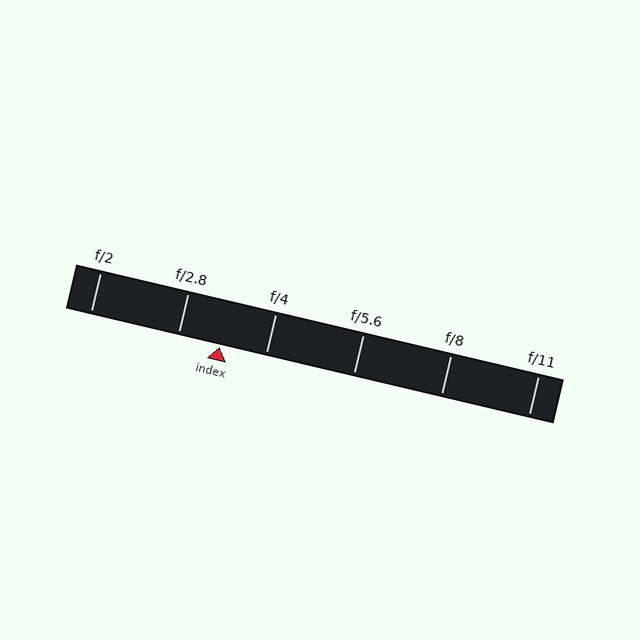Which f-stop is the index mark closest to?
The index mark is closest to f/2.8.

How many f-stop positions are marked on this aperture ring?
There are 6 f-stop positions marked.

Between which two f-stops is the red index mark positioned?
The index mark is between f/2.8 and f/4.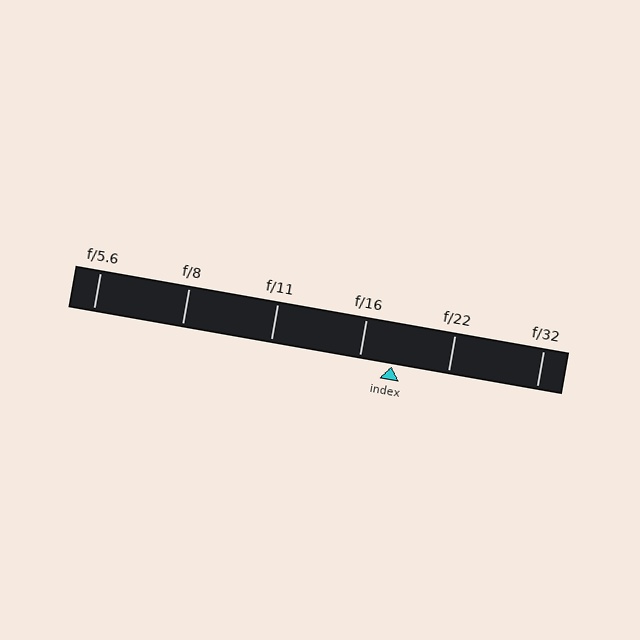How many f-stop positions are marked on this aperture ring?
There are 6 f-stop positions marked.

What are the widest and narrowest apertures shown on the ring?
The widest aperture shown is f/5.6 and the narrowest is f/32.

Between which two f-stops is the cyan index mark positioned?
The index mark is between f/16 and f/22.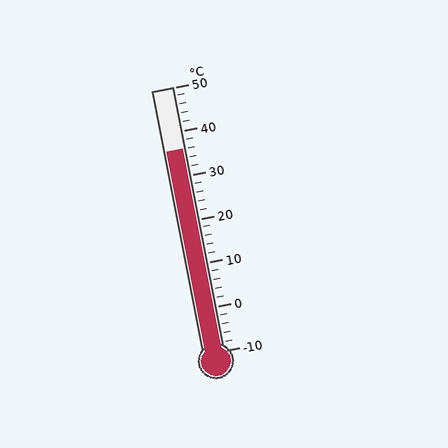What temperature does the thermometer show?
The thermometer shows approximately 36°C.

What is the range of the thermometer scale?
The thermometer scale ranges from -10°C to 50°C.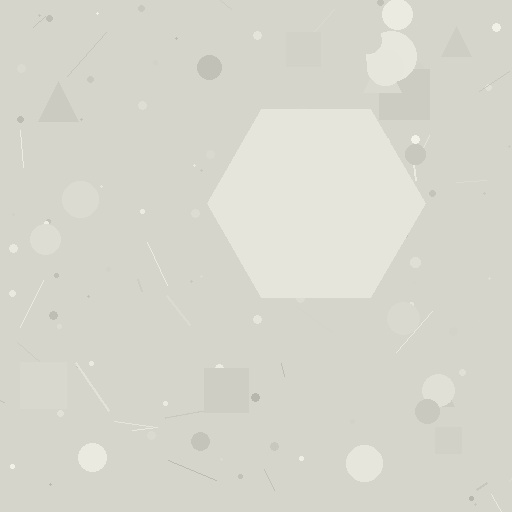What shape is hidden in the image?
A hexagon is hidden in the image.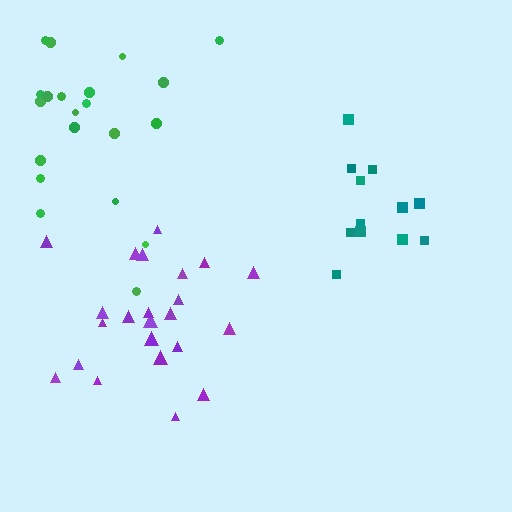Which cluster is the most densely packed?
Teal.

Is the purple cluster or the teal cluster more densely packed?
Teal.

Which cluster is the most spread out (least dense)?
Green.